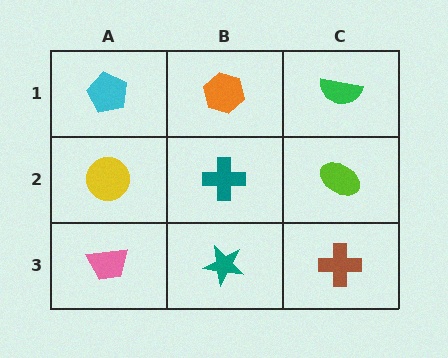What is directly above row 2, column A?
A cyan pentagon.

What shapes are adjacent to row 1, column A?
A yellow circle (row 2, column A), an orange hexagon (row 1, column B).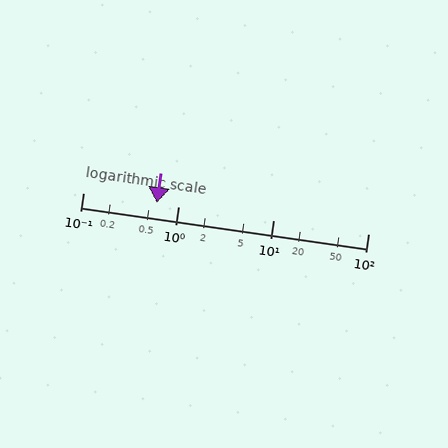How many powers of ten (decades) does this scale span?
The scale spans 3 decades, from 0.1 to 100.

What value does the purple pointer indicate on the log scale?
The pointer indicates approximately 0.59.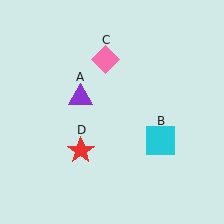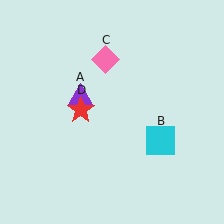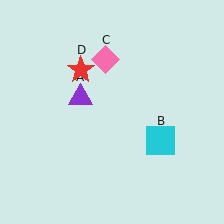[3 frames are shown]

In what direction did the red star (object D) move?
The red star (object D) moved up.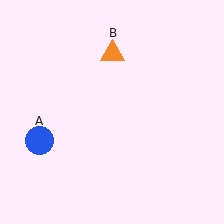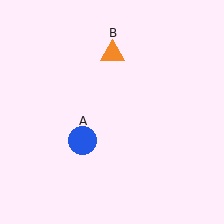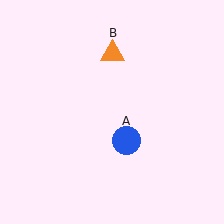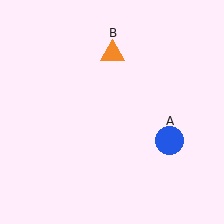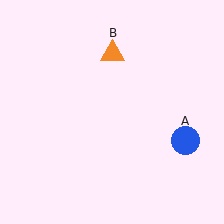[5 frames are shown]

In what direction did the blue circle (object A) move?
The blue circle (object A) moved right.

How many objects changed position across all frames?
1 object changed position: blue circle (object A).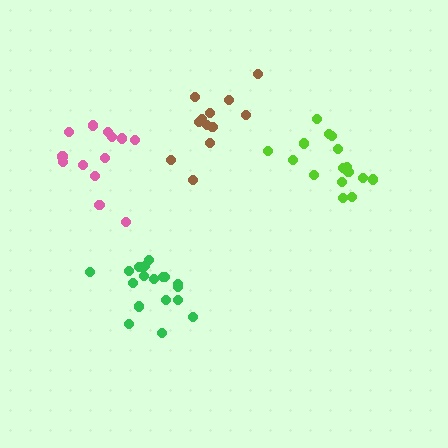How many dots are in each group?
Group 1: 13 dots, Group 2: 16 dots, Group 3: 18 dots, Group 4: 12 dots (59 total).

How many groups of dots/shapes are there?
There are 4 groups.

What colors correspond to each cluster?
The clusters are colored: pink, lime, green, brown.